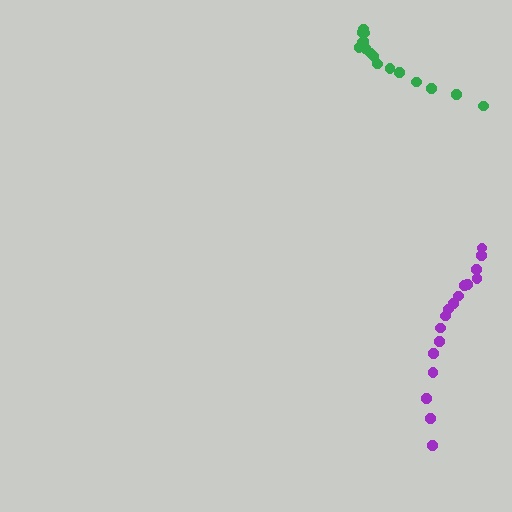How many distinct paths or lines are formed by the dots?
There are 2 distinct paths.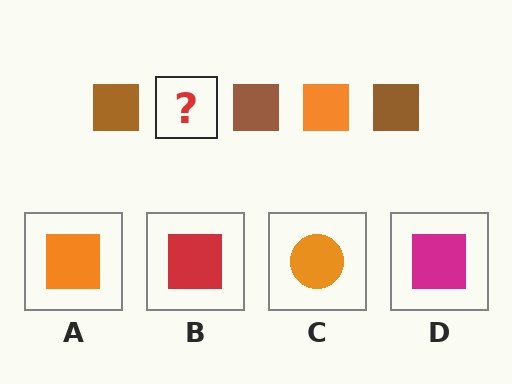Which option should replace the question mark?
Option A.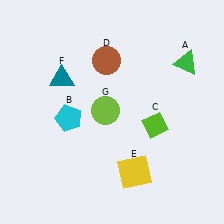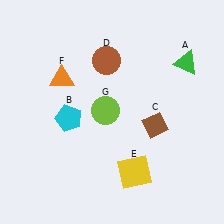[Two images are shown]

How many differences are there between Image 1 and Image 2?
There are 2 differences between the two images.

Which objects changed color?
C changed from lime to brown. F changed from teal to orange.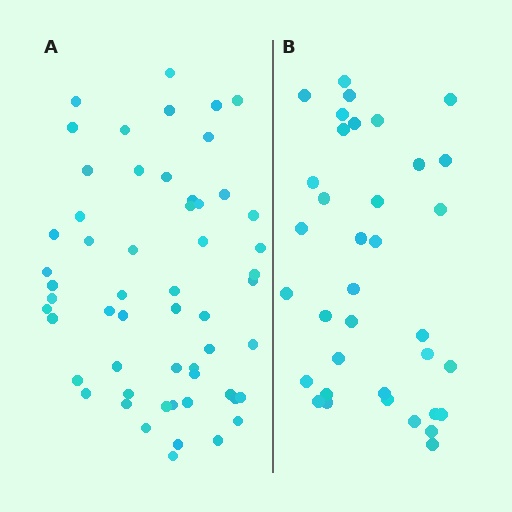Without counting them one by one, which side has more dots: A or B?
Region A (the left region) has more dots.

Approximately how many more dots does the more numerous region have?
Region A has approximately 20 more dots than region B.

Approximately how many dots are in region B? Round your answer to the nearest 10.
About 40 dots. (The exact count is 36, which rounds to 40.)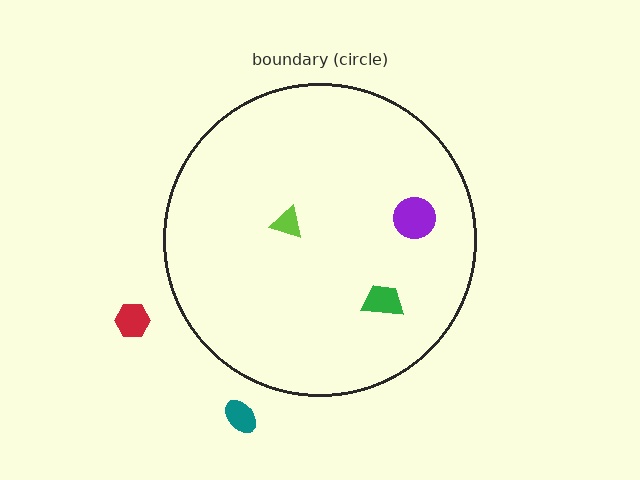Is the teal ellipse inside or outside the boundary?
Outside.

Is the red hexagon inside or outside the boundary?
Outside.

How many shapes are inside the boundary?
3 inside, 2 outside.